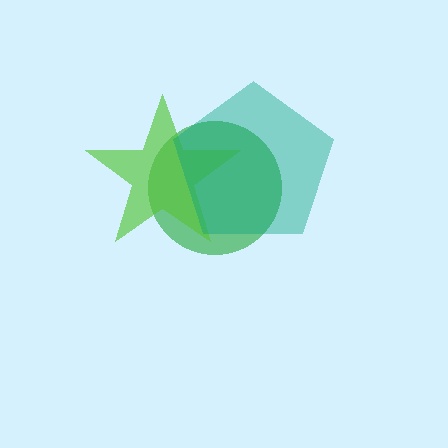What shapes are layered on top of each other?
The layered shapes are: a green circle, a lime star, a teal pentagon.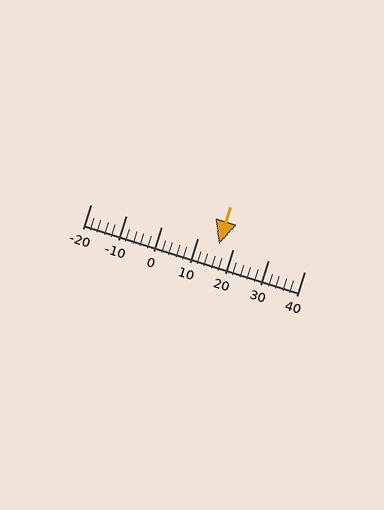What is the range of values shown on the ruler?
The ruler shows values from -20 to 40.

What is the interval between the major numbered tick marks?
The major tick marks are spaced 10 units apart.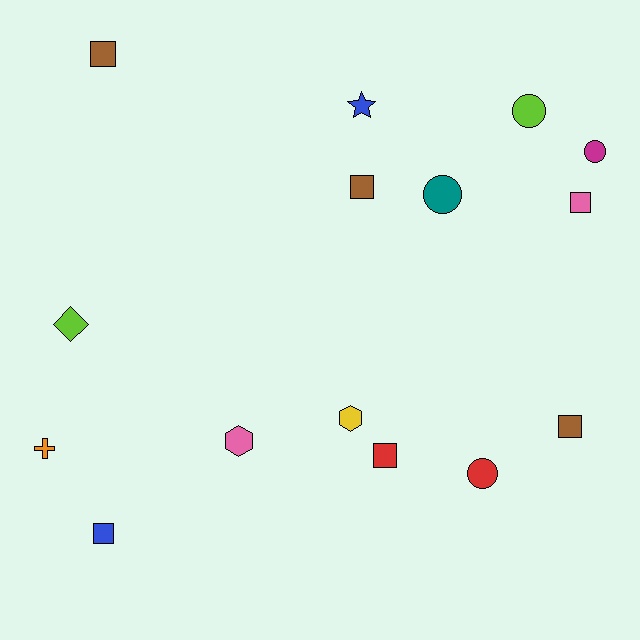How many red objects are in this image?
There are 2 red objects.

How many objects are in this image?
There are 15 objects.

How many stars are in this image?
There is 1 star.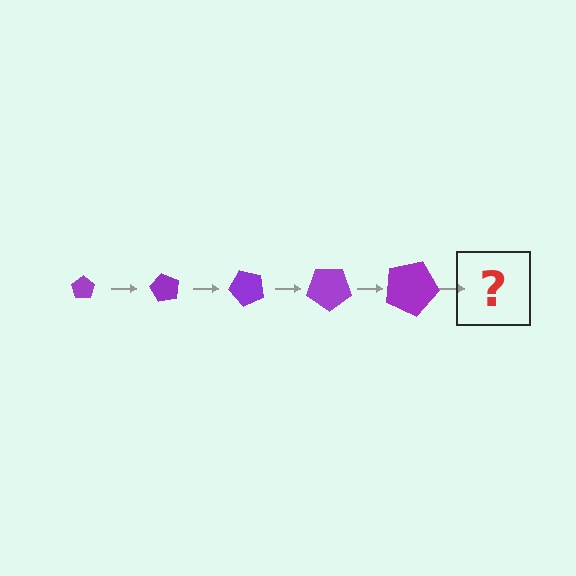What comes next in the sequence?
The next element should be a pentagon, larger than the previous one and rotated 300 degrees from the start.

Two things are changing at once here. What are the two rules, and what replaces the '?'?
The two rules are that the pentagon grows larger each step and it rotates 60 degrees each step. The '?' should be a pentagon, larger than the previous one and rotated 300 degrees from the start.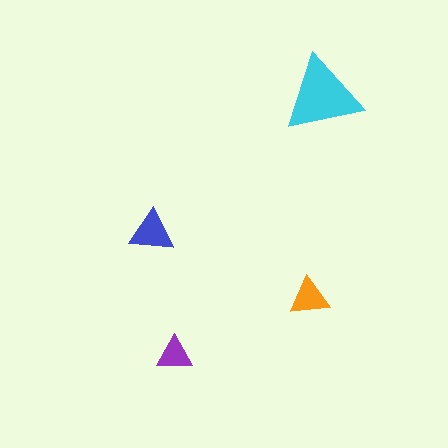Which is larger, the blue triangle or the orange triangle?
The blue one.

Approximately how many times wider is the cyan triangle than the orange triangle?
About 2 times wider.